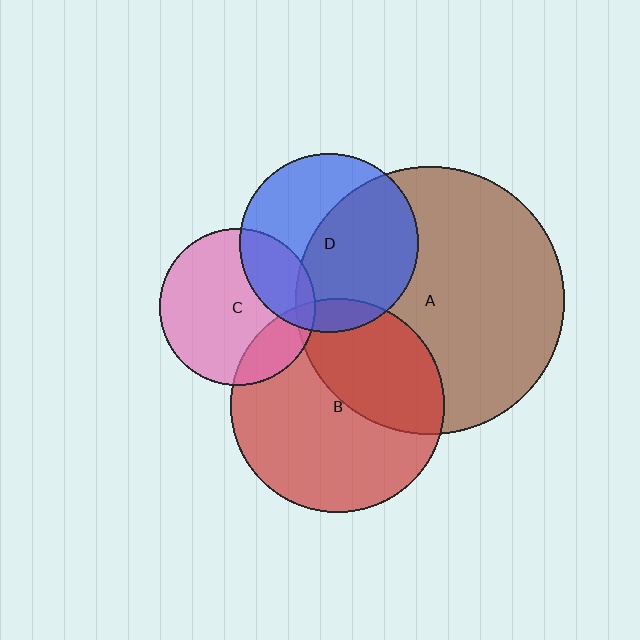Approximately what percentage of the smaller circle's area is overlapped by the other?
Approximately 55%.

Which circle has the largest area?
Circle A (brown).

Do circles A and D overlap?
Yes.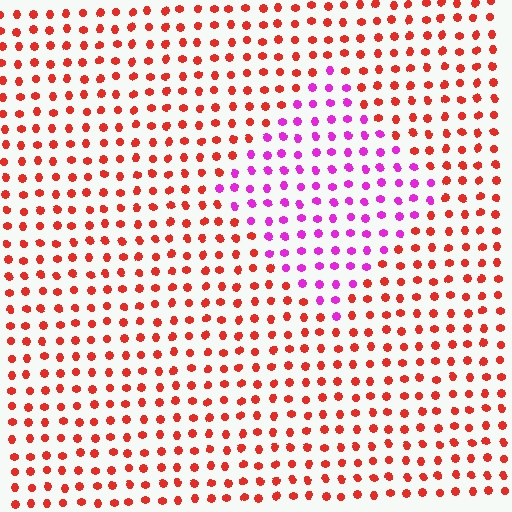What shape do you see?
I see a diamond.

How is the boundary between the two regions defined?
The boundary is defined purely by a slight shift in hue (about 59 degrees). Spacing, size, and orientation are identical on both sides.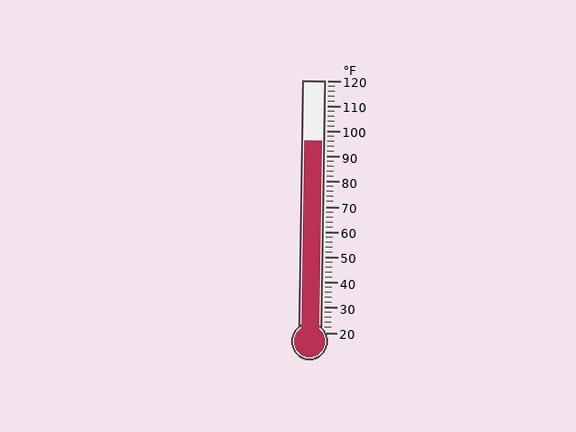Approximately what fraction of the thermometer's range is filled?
The thermometer is filled to approximately 75% of its range.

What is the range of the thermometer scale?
The thermometer scale ranges from 20°F to 120°F.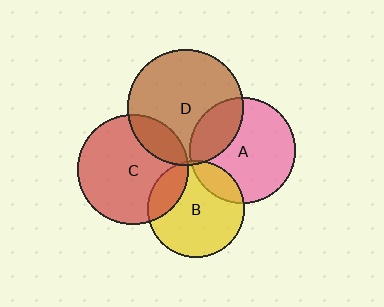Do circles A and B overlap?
Yes.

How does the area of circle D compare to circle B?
Approximately 1.4 times.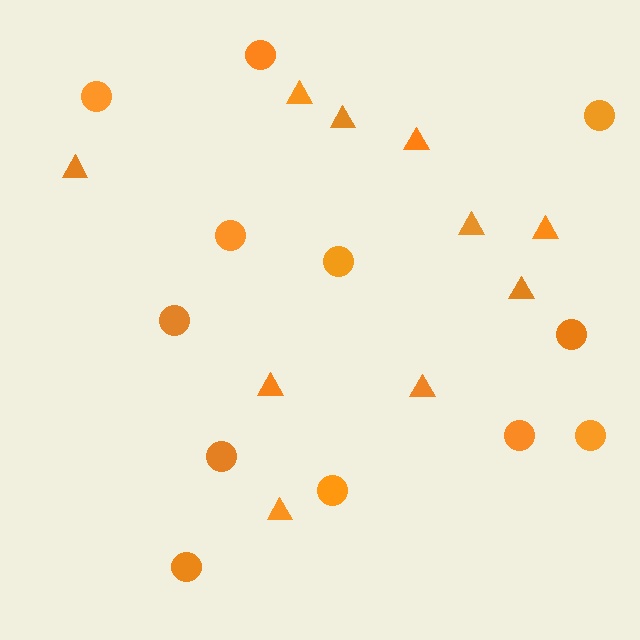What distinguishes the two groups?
There are 2 groups: one group of triangles (10) and one group of circles (12).